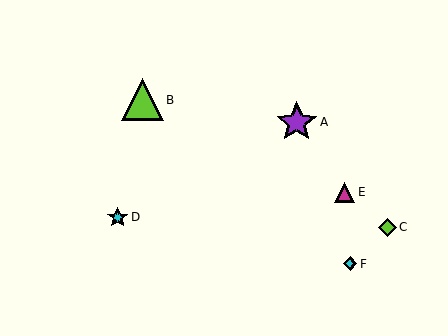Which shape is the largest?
The lime triangle (labeled B) is the largest.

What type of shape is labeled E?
Shape E is a magenta triangle.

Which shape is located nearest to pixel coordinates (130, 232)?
The cyan star (labeled D) at (118, 217) is nearest to that location.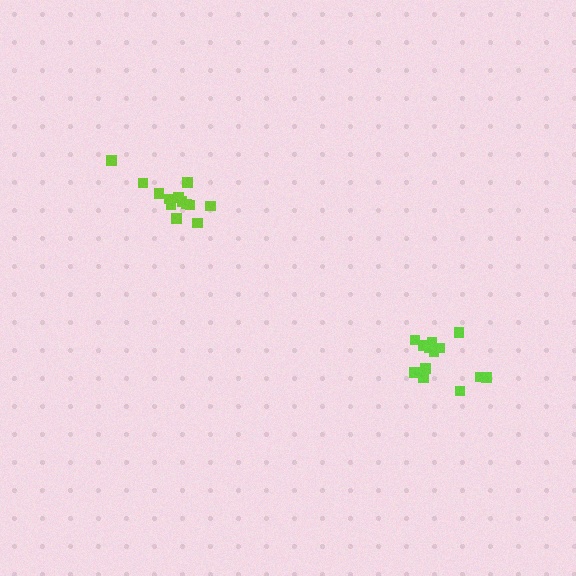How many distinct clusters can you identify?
There are 2 distinct clusters.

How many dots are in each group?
Group 1: 13 dots, Group 2: 13 dots (26 total).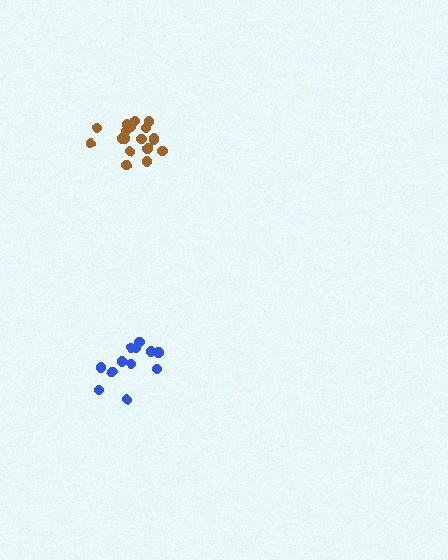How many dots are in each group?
Group 1: 18 dots, Group 2: 12 dots (30 total).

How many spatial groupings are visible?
There are 2 spatial groupings.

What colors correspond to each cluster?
The clusters are colored: brown, blue.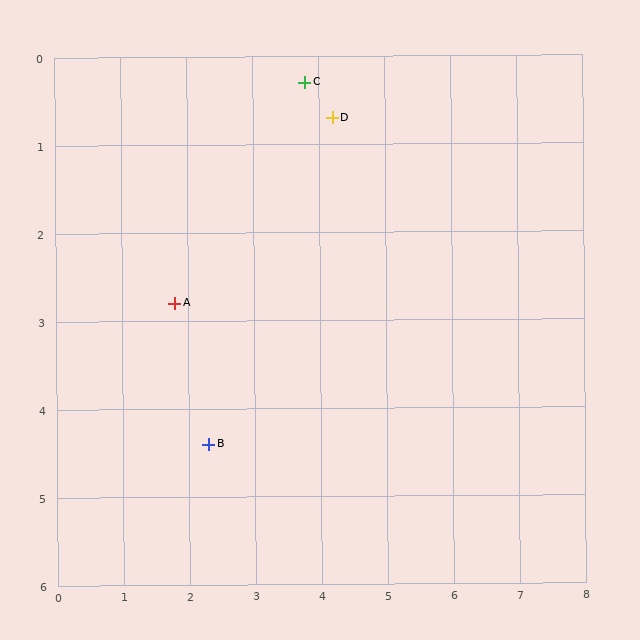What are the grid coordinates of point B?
Point B is at approximately (2.3, 4.4).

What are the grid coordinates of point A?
Point A is at approximately (1.8, 2.8).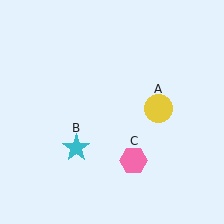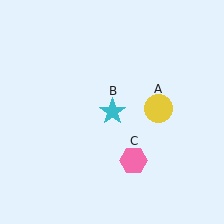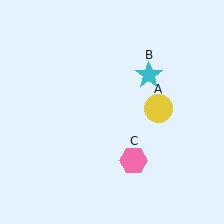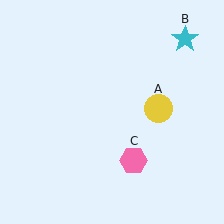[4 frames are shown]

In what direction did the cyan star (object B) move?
The cyan star (object B) moved up and to the right.